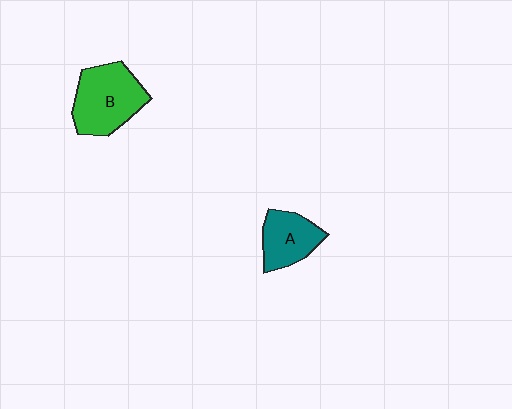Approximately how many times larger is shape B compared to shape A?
Approximately 1.5 times.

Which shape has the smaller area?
Shape A (teal).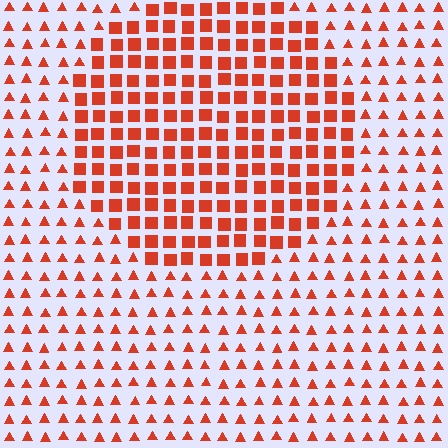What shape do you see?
I see a circle.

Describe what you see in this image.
The image is filled with small red elements arranged in a uniform grid. A circle-shaped region contains squares, while the surrounding area contains triangles. The boundary is defined purely by the change in element shape.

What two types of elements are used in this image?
The image uses squares inside the circle region and triangles outside it.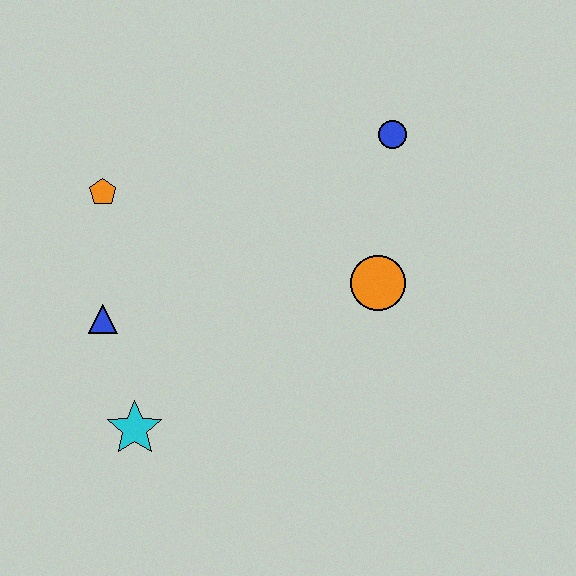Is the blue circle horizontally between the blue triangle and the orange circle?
No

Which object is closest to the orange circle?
The blue circle is closest to the orange circle.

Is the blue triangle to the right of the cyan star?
No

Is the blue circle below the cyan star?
No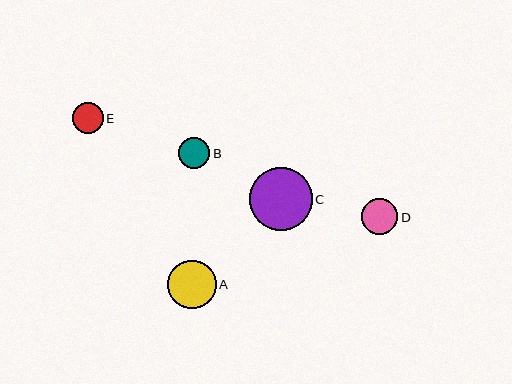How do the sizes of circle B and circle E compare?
Circle B and circle E are approximately the same size.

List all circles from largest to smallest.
From largest to smallest: C, A, D, B, E.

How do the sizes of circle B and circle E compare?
Circle B and circle E are approximately the same size.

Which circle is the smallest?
Circle E is the smallest with a size of approximately 31 pixels.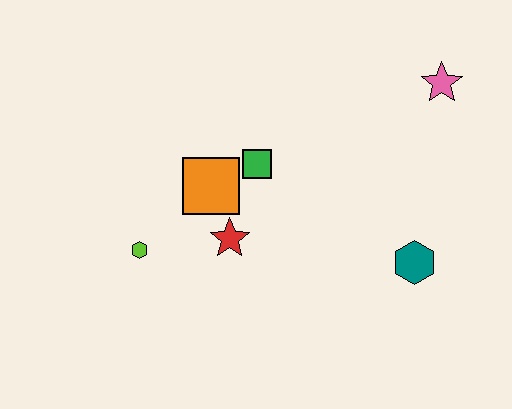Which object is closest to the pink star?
The teal hexagon is closest to the pink star.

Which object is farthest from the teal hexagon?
The lime hexagon is farthest from the teal hexagon.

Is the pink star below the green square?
No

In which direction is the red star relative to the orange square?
The red star is below the orange square.